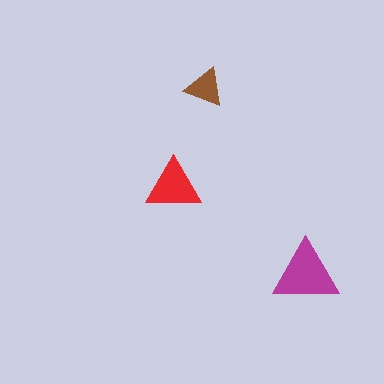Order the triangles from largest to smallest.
the magenta one, the red one, the brown one.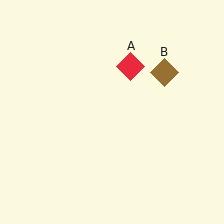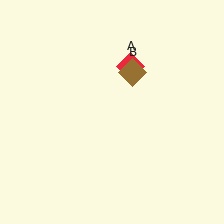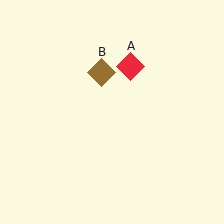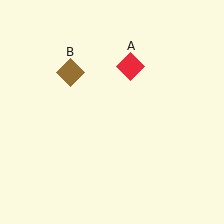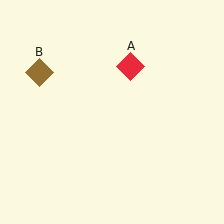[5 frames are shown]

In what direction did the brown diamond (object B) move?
The brown diamond (object B) moved left.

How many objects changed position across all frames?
1 object changed position: brown diamond (object B).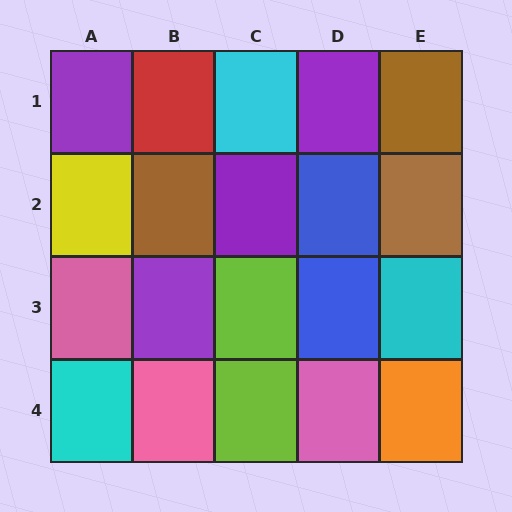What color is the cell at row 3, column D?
Blue.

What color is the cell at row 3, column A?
Pink.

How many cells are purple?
4 cells are purple.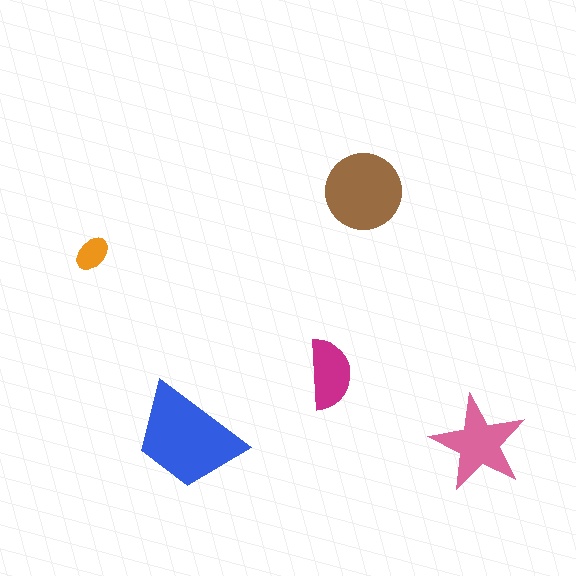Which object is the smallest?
The orange ellipse.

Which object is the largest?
The blue trapezoid.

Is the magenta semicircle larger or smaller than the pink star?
Smaller.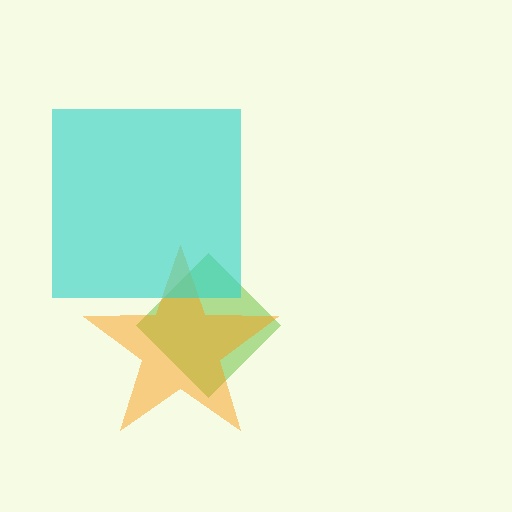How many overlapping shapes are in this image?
There are 3 overlapping shapes in the image.